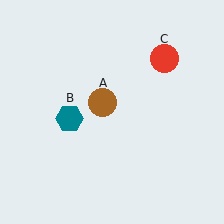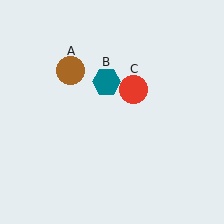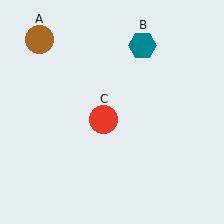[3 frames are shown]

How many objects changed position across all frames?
3 objects changed position: brown circle (object A), teal hexagon (object B), red circle (object C).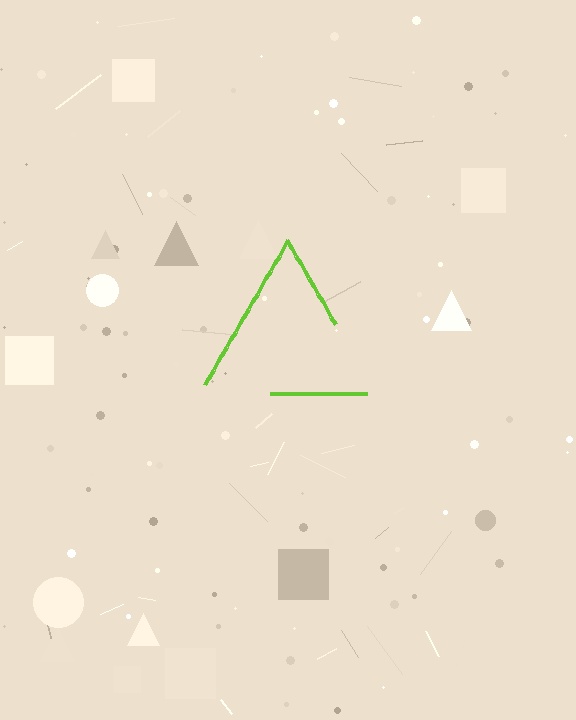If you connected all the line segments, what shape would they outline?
They would outline a triangle.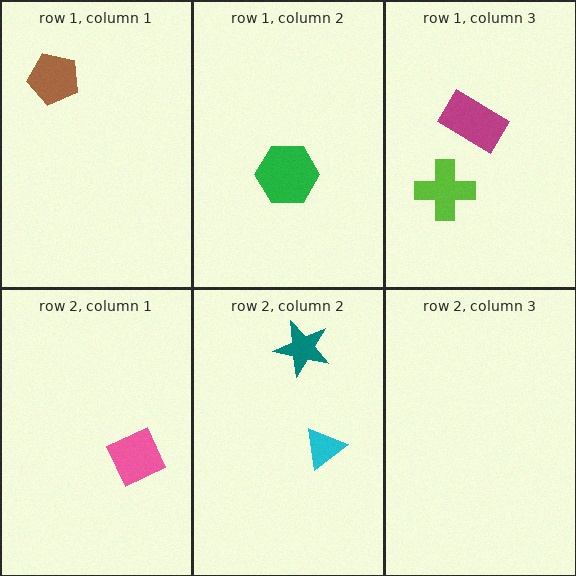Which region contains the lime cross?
The row 1, column 3 region.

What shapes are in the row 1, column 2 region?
The green hexagon.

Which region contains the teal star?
The row 2, column 2 region.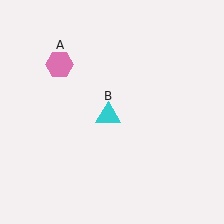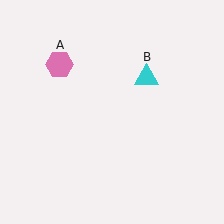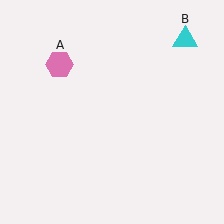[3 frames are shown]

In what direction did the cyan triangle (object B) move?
The cyan triangle (object B) moved up and to the right.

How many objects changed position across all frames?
1 object changed position: cyan triangle (object B).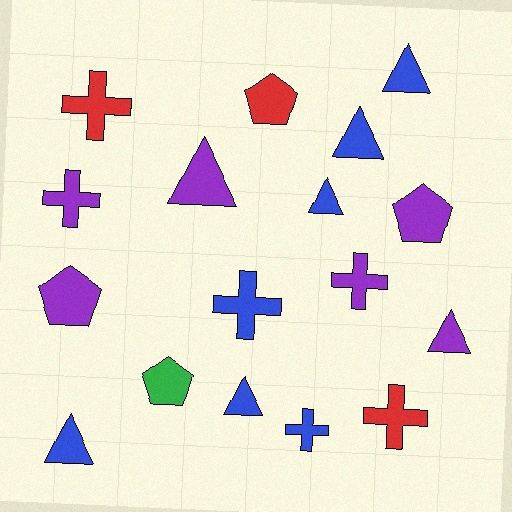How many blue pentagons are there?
There are no blue pentagons.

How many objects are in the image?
There are 17 objects.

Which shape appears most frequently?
Triangle, with 7 objects.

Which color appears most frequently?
Blue, with 7 objects.